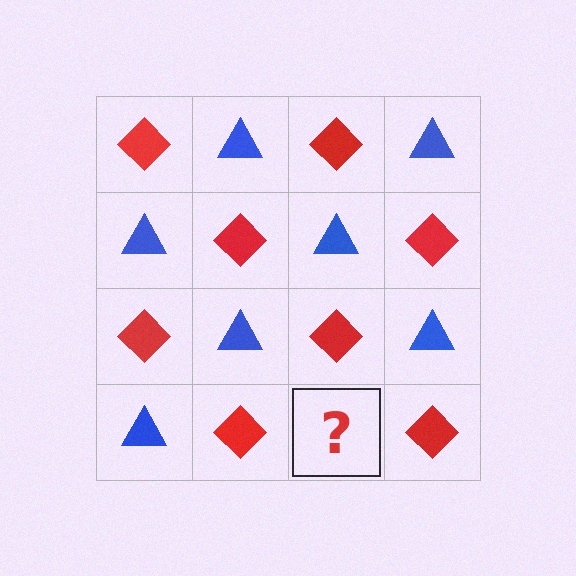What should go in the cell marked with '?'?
The missing cell should contain a blue triangle.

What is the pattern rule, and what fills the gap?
The rule is that it alternates red diamond and blue triangle in a checkerboard pattern. The gap should be filled with a blue triangle.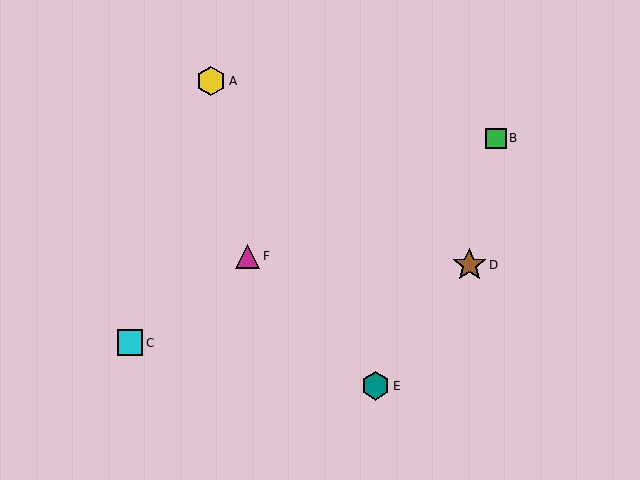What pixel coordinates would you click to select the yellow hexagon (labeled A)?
Click at (211, 81) to select the yellow hexagon A.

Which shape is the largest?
The brown star (labeled D) is the largest.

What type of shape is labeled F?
Shape F is a magenta triangle.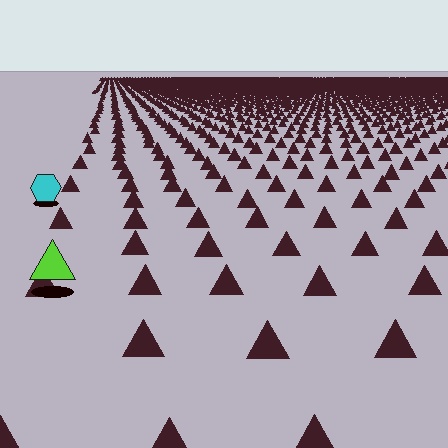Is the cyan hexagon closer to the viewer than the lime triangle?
No. The lime triangle is closer — you can tell from the texture gradient: the ground texture is coarser near it.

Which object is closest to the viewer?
The lime triangle is closest. The texture marks near it are larger and more spread out.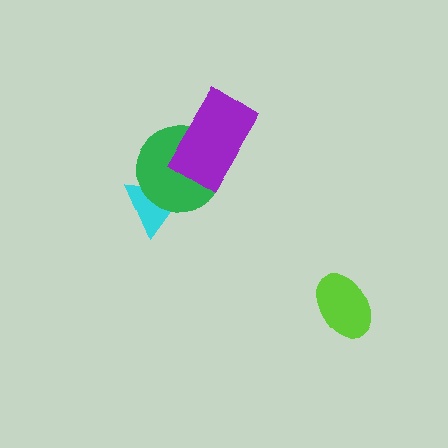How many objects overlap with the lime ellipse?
0 objects overlap with the lime ellipse.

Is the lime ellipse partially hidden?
No, no other shape covers it.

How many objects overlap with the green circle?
2 objects overlap with the green circle.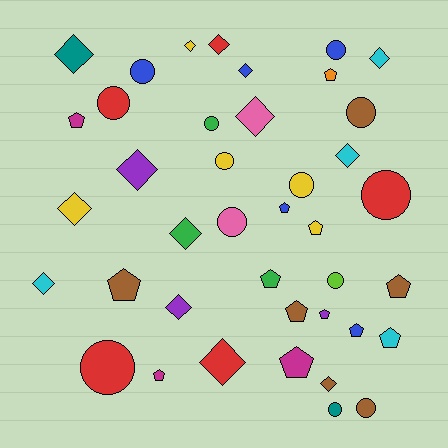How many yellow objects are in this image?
There are 5 yellow objects.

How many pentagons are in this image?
There are 13 pentagons.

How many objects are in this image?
There are 40 objects.